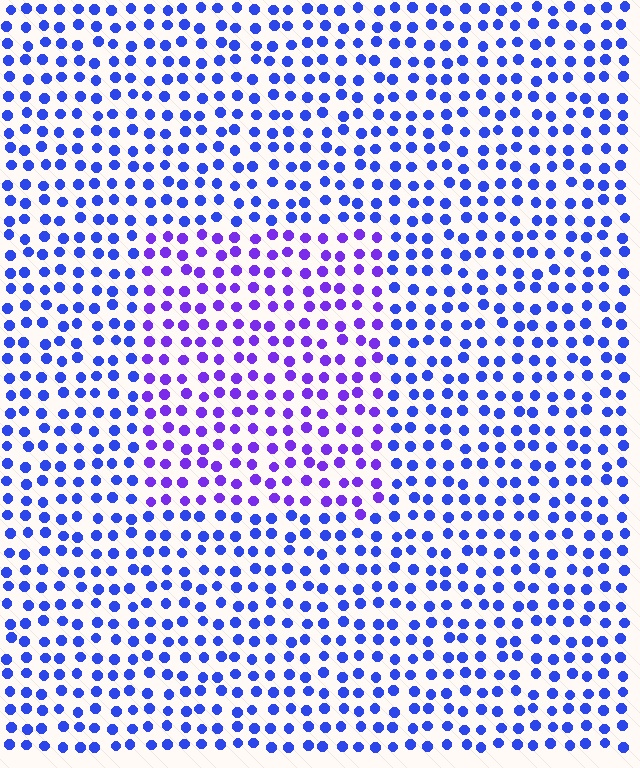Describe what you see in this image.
The image is filled with small blue elements in a uniform arrangement. A rectangle-shaped region is visible where the elements are tinted to a slightly different hue, forming a subtle color boundary.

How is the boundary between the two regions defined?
The boundary is defined purely by a slight shift in hue (about 33 degrees). Spacing, size, and orientation are identical on both sides.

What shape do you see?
I see a rectangle.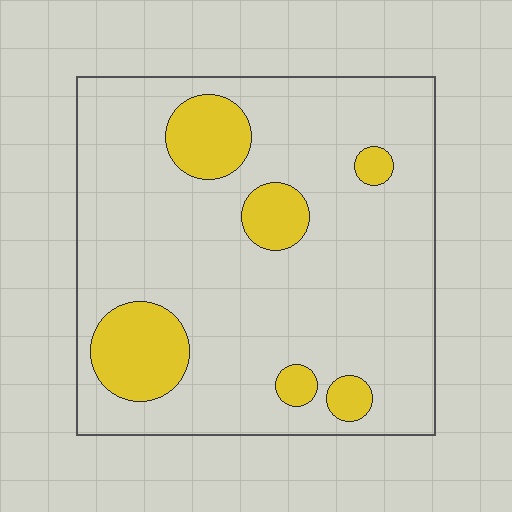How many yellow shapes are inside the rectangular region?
6.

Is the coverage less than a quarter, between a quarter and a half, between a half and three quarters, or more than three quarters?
Less than a quarter.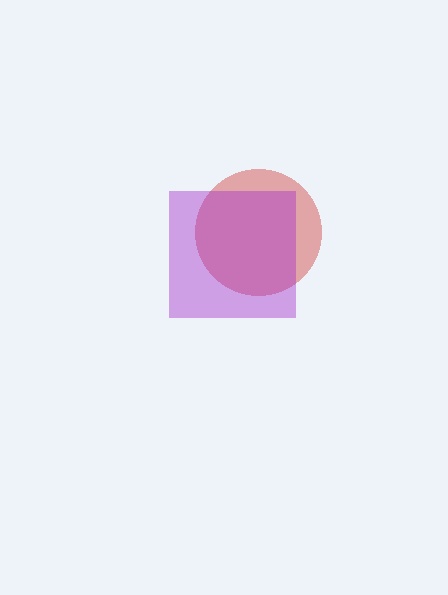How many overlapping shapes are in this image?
There are 2 overlapping shapes in the image.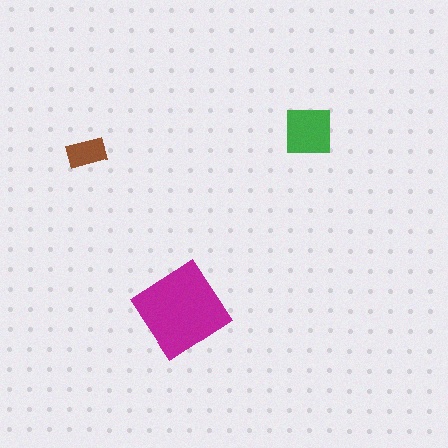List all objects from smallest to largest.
The brown rectangle, the green square, the magenta diamond.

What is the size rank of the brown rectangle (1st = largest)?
3rd.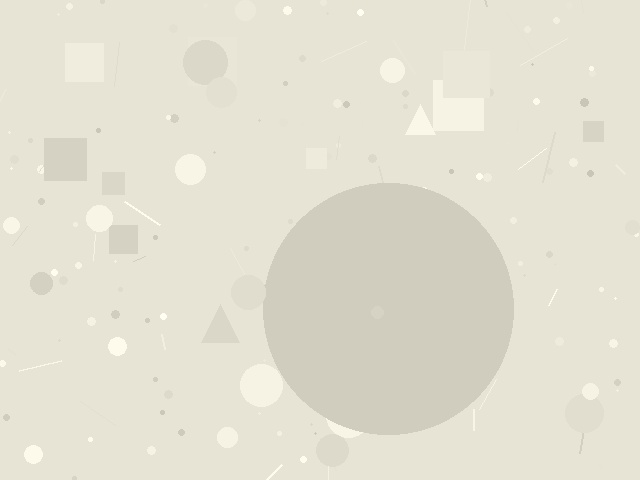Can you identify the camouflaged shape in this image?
The camouflaged shape is a circle.